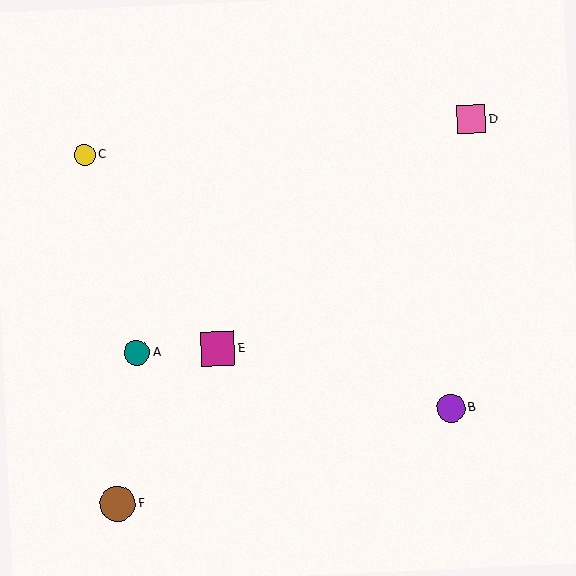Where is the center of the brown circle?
The center of the brown circle is at (118, 504).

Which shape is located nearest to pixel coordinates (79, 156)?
The yellow circle (labeled C) at (85, 155) is nearest to that location.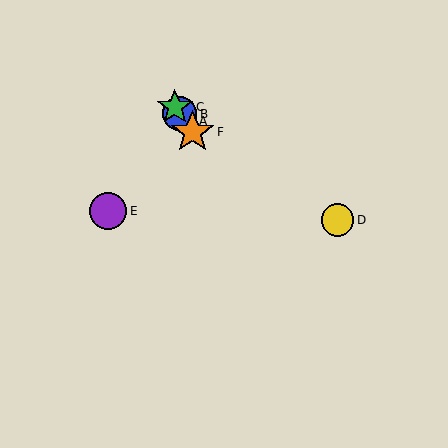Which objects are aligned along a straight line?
Objects A, B, C, F are aligned along a straight line.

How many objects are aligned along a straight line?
4 objects (A, B, C, F) are aligned along a straight line.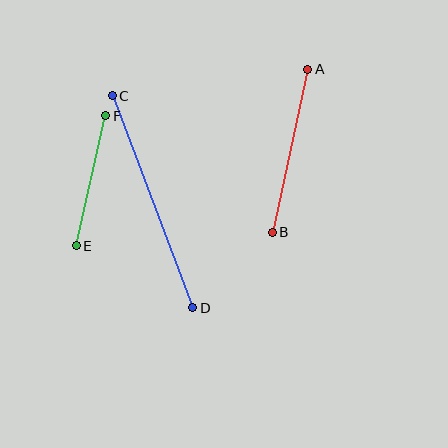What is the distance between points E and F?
The distance is approximately 133 pixels.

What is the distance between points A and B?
The distance is approximately 167 pixels.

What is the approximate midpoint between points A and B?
The midpoint is at approximately (290, 151) pixels.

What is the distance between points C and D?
The distance is approximately 227 pixels.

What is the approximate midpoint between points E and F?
The midpoint is at approximately (91, 181) pixels.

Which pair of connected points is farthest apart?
Points C and D are farthest apart.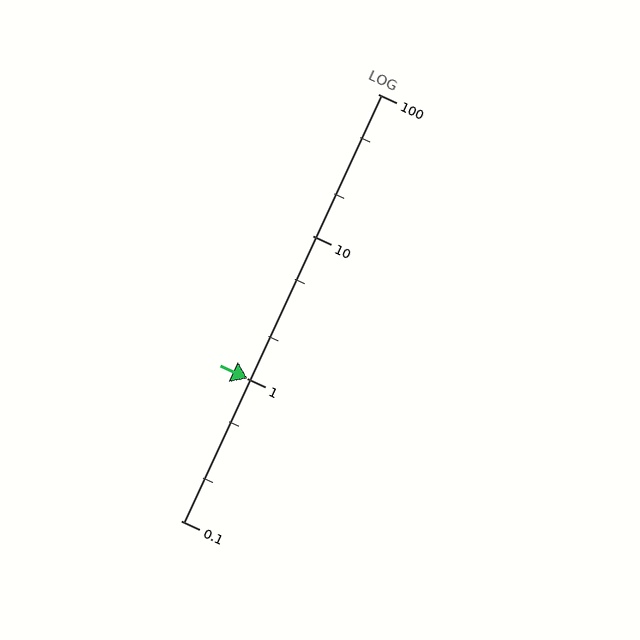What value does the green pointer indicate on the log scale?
The pointer indicates approximately 1.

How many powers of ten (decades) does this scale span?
The scale spans 3 decades, from 0.1 to 100.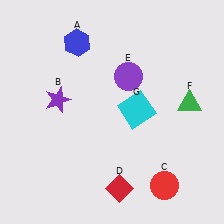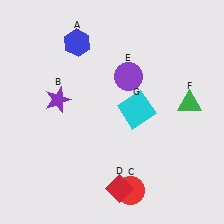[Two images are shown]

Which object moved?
The red circle (C) moved left.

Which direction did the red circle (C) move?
The red circle (C) moved left.